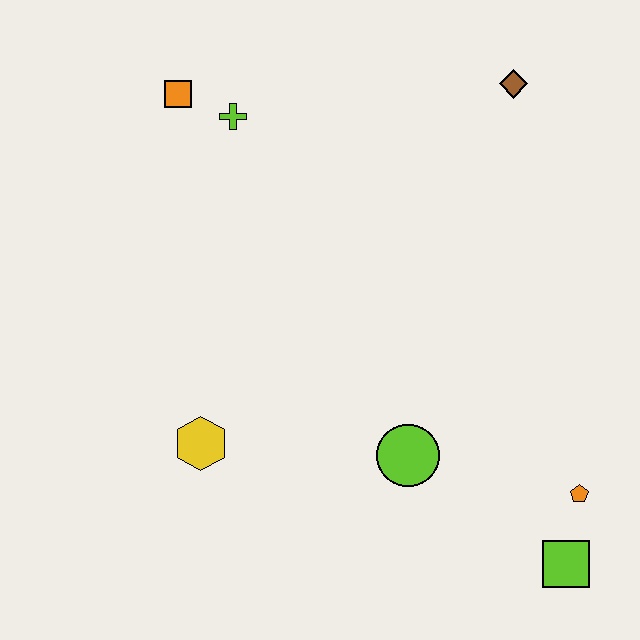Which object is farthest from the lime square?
The orange square is farthest from the lime square.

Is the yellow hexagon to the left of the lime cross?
Yes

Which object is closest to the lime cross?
The orange square is closest to the lime cross.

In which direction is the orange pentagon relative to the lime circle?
The orange pentagon is to the right of the lime circle.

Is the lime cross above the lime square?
Yes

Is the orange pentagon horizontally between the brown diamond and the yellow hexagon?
No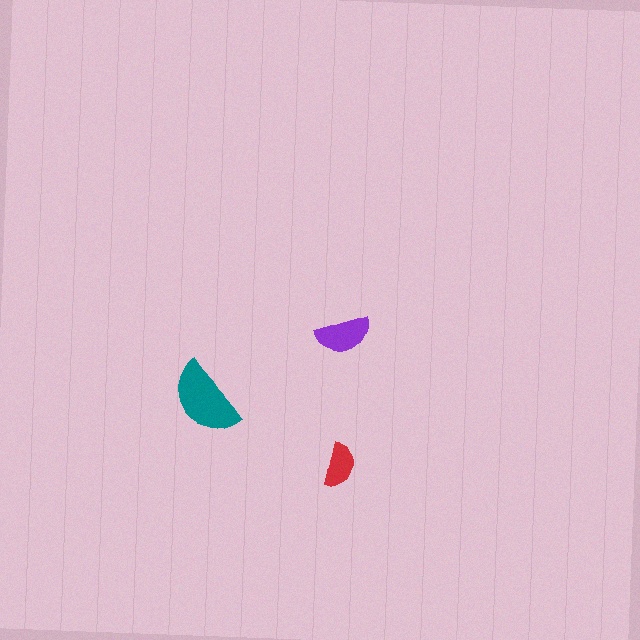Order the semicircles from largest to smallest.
the teal one, the purple one, the red one.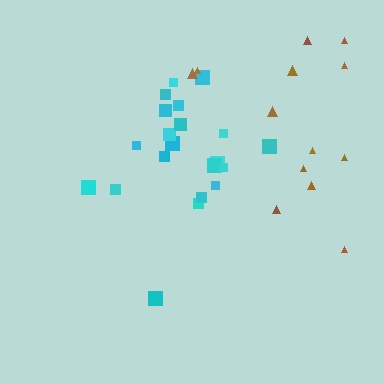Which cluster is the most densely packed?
Cyan.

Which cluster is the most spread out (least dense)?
Brown.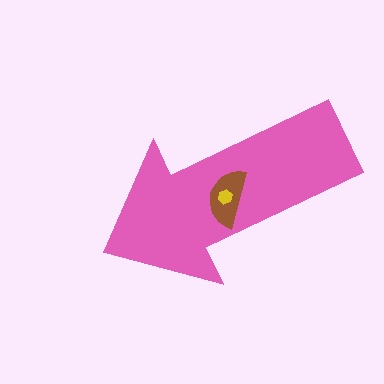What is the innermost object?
The yellow hexagon.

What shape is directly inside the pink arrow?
The brown semicircle.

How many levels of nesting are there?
3.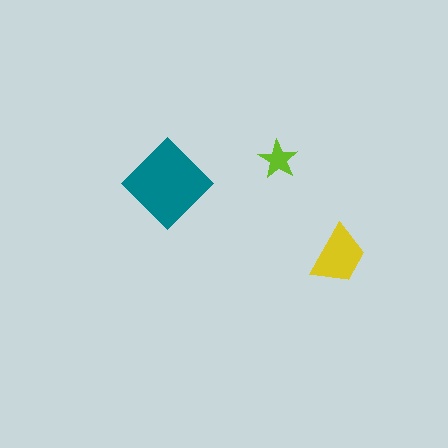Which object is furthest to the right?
The yellow trapezoid is rightmost.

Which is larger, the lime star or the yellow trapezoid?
The yellow trapezoid.